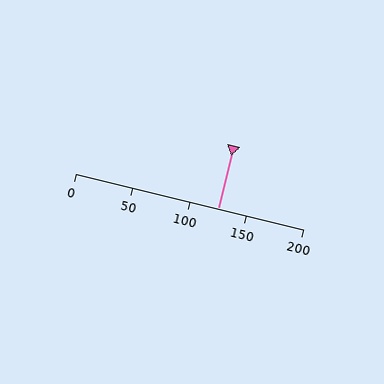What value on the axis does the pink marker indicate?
The marker indicates approximately 125.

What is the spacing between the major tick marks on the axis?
The major ticks are spaced 50 apart.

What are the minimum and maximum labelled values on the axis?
The axis runs from 0 to 200.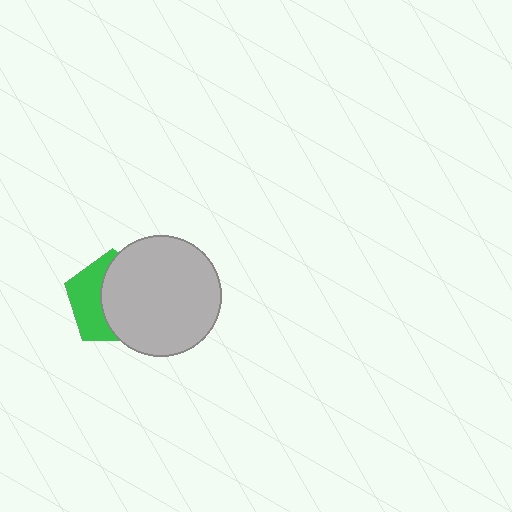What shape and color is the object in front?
The object in front is a light gray circle.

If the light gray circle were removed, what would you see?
You would see the complete green pentagon.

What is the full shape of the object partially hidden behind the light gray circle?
The partially hidden object is a green pentagon.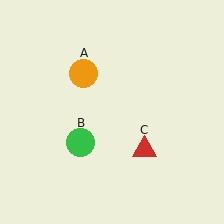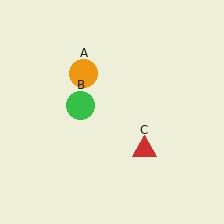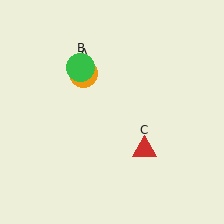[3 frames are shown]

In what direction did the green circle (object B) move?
The green circle (object B) moved up.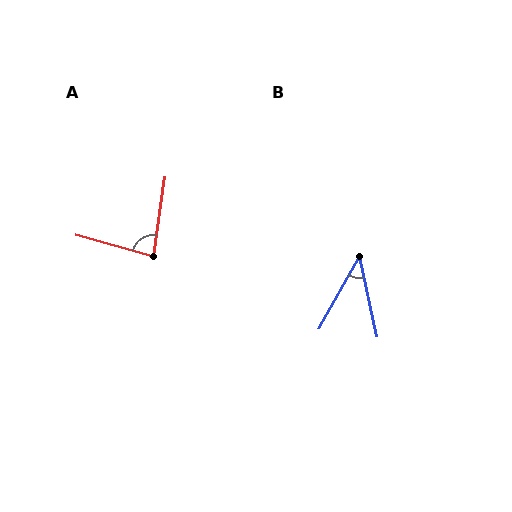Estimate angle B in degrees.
Approximately 42 degrees.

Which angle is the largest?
A, at approximately 83 degrees.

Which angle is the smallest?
B, at approximately 42 degrees.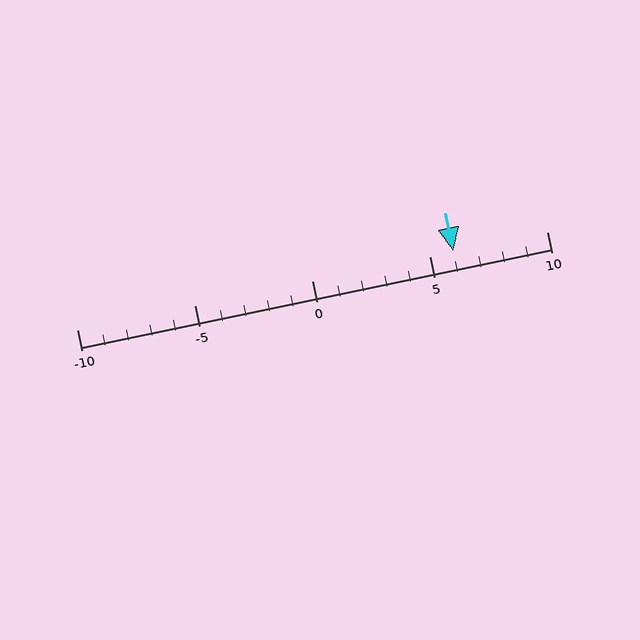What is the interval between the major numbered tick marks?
The major tick marks are spaced 5 units apart.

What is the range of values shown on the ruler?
The ruler shows values from -10 to 10.